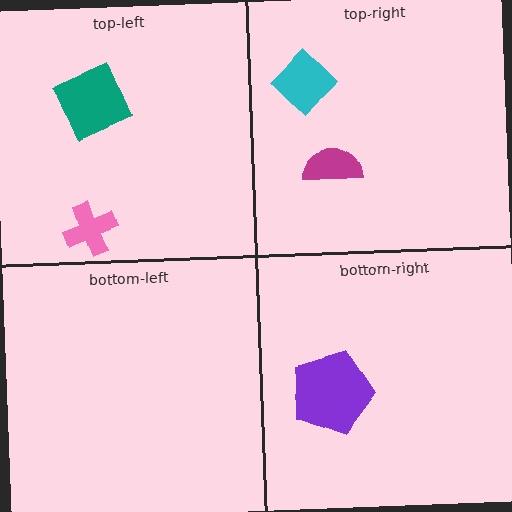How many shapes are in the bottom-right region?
1.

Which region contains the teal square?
The top-left region.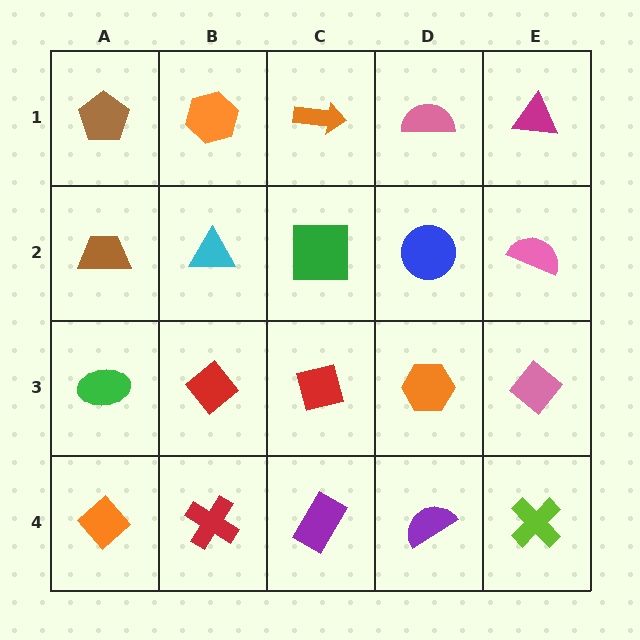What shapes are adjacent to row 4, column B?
A red diamond (row 3, column B), an orange diamond (row 4, column A), a purple rectangle (row 4, column C).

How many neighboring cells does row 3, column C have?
4.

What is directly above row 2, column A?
A brown pentagon.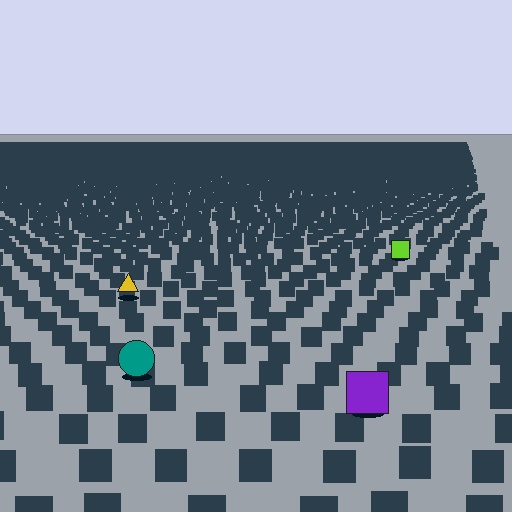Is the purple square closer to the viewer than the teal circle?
Yes. The purple square is closer — you can tell from the texture gradient: the ground texture is coarser near it.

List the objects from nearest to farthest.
From nearest to farthest: the purple square, the teal circle, the yellow triangle, the lime square.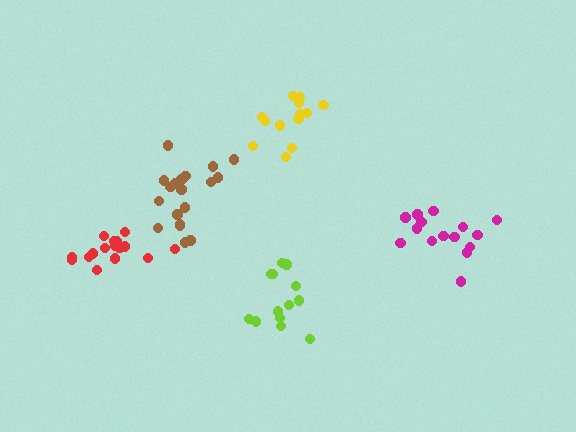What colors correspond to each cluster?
The clusters are colored: magenta, brown, red, lime, yellow.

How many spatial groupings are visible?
There are 5 spatial groupings.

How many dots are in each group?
Group 1: 15 dots, Group 2: 19 dots, Group 3: 16 dots, Group 4: 13 dots, Group 5: 13 dots (76 total).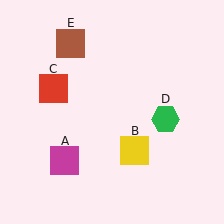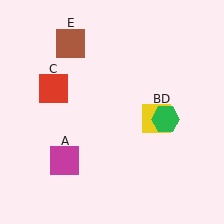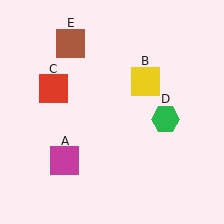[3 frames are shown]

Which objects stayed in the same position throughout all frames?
Magenta square (object A) and red square (object C) and green hexagon (object D) and brown square (object E) remained stationary.